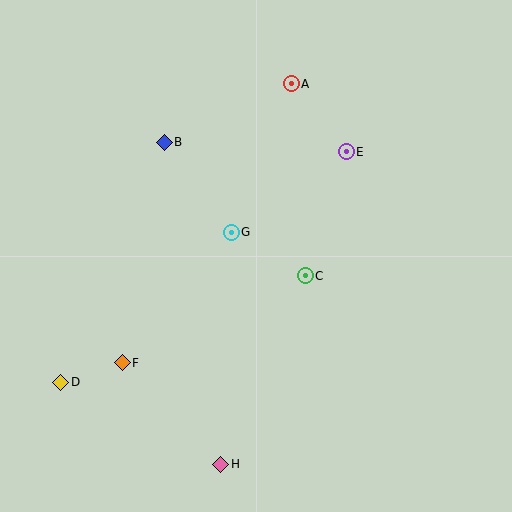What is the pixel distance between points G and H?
The distance between G and H is 232 pixels.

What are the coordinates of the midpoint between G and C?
The midpoint between G and C is at (268, 254).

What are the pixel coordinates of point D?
Point D is at (61, 382).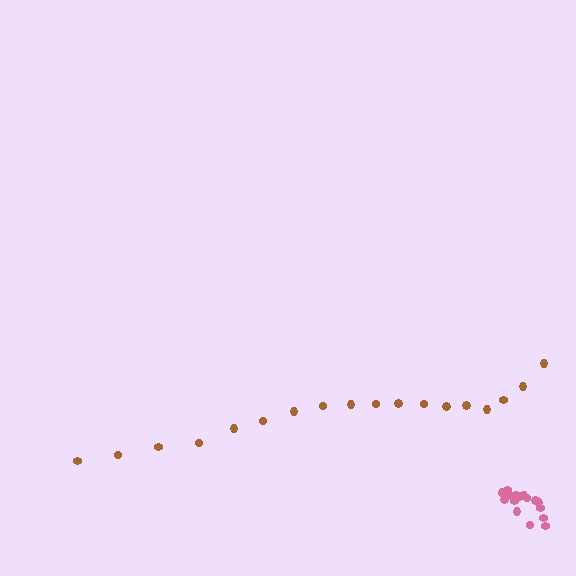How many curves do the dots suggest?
There are 2 distinct paths.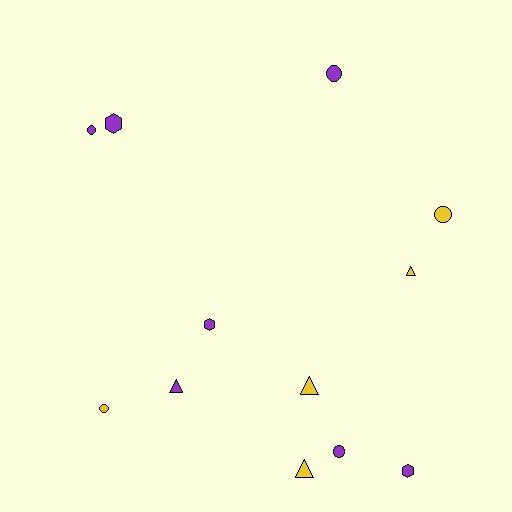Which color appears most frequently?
Purple, with 7 objects.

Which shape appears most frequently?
Circle, with 5 objects.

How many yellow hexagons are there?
There are no yellow hexagons.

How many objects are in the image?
There are 12 objects.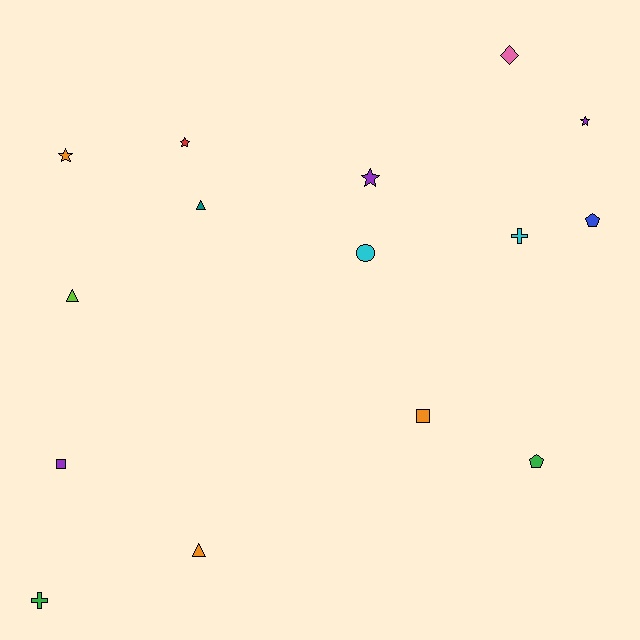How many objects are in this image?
There are 15 objects.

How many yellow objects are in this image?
There are no yellow objects.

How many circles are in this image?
There is 1 circle.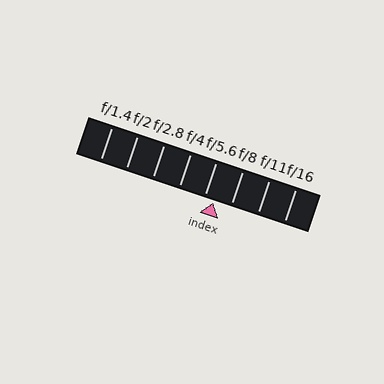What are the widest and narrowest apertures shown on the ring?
The widest aperture shown is f/1.4 and the narrowest is f/16.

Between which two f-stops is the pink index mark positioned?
The index mark is between f/5.6 and f/8.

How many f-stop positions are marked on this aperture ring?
There are 8 f-stop positions marked.